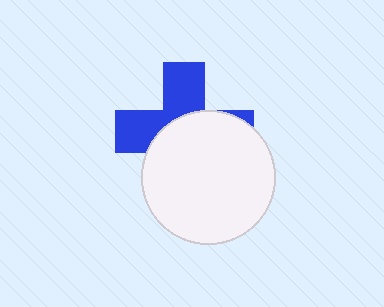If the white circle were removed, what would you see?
You would see the complete blue cross.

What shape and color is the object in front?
The object in front is a white circle.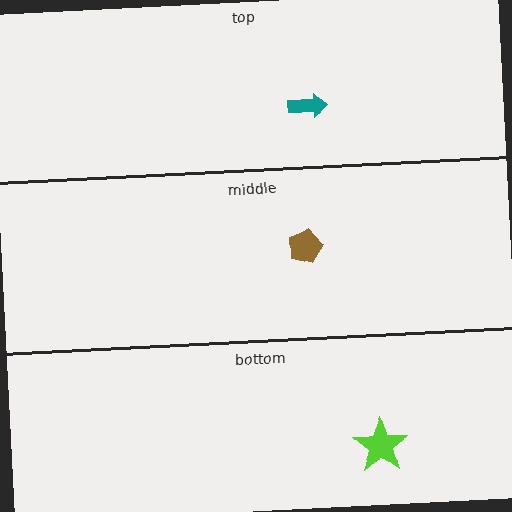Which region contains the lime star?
The bottom region.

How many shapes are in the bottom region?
1.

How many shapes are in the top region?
1.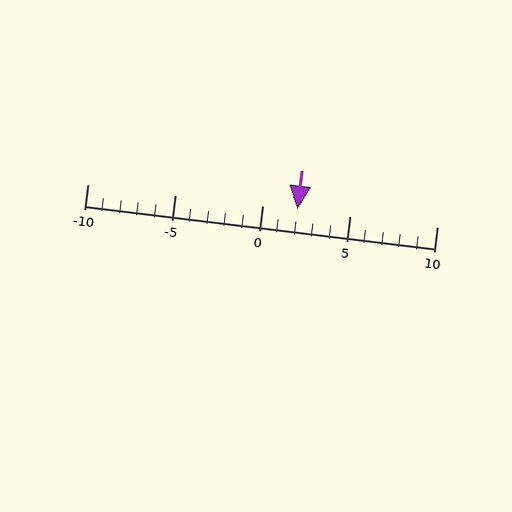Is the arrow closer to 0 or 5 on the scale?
The arrow is closer to 0.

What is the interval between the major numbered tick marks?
The major tick marks are spaced 5 units apart.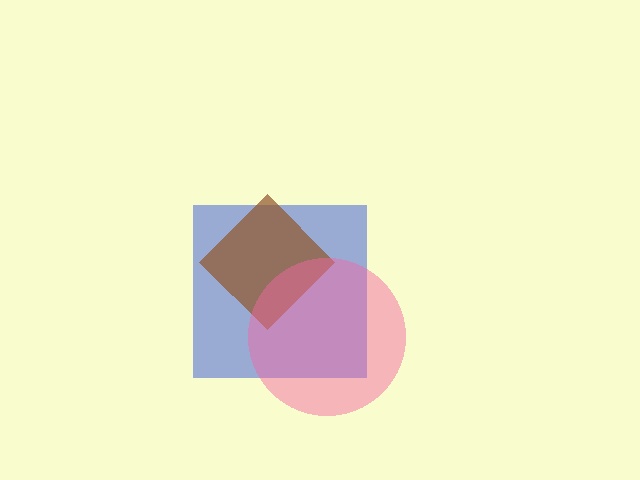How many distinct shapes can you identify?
There are 3 distinct shapes: a blue square, a brown diamond, a pink circle.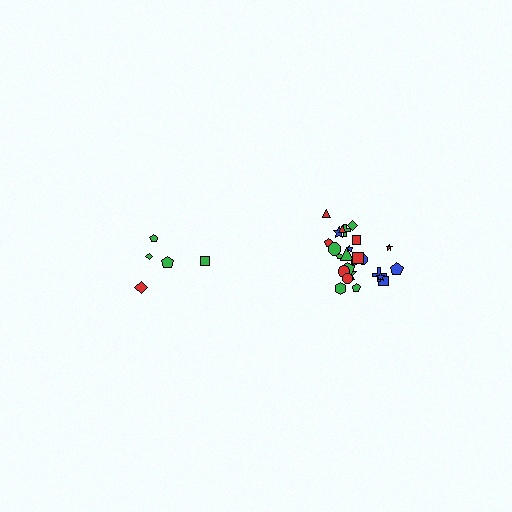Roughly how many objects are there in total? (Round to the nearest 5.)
Roughly 30 objects in total.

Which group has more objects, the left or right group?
The right group.